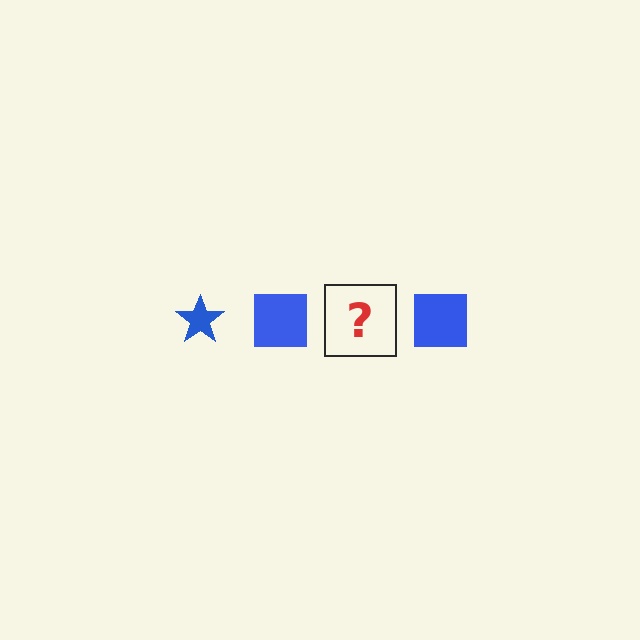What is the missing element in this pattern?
The missing element is a blue star.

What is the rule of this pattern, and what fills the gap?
The rule is that the pattern cycles through star, square shapes in blue. The gap should be filled with a blue star.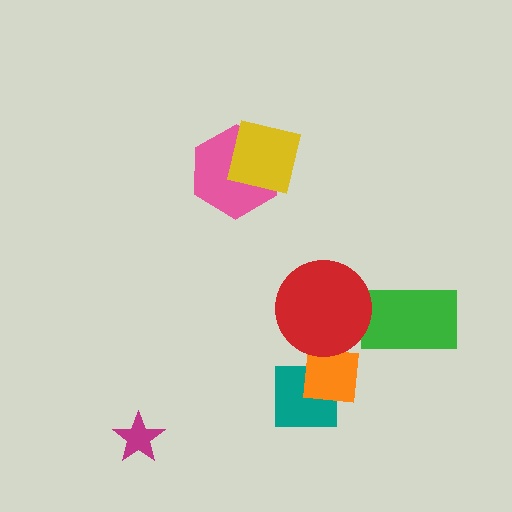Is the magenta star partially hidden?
No, no other shape covers it.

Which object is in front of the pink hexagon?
The yellow square is in front of the pink hexagon.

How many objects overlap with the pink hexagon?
1 object overlaps with the pink hexagon.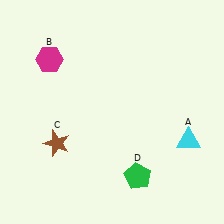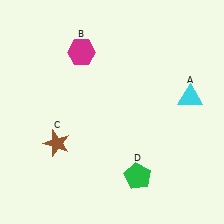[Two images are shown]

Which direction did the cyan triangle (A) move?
The cyan triangle (A) moved up.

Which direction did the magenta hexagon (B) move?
The magenta hexagon (B) moved right.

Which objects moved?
The objects that moved are: the cyan triangle (A), the magenta hexagon (B).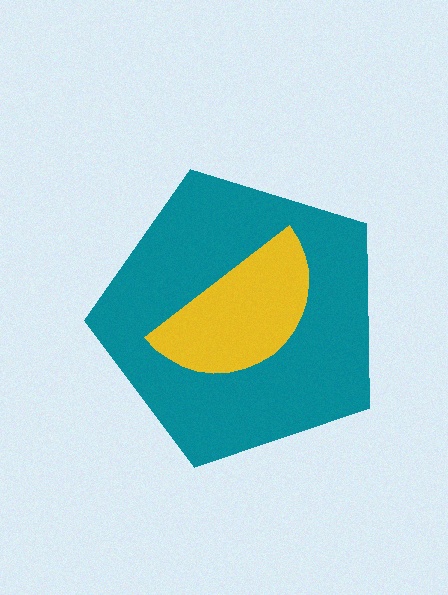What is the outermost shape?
The teal pentagon.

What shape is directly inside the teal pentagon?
The yellow semicircle.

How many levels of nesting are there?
2.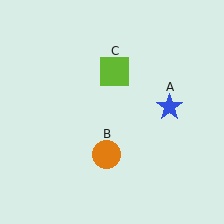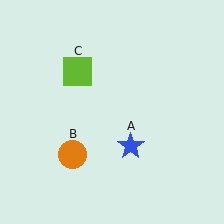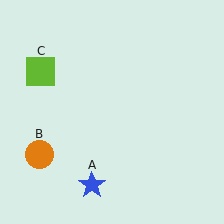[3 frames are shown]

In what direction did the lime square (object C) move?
The lime square (object C) moved left.